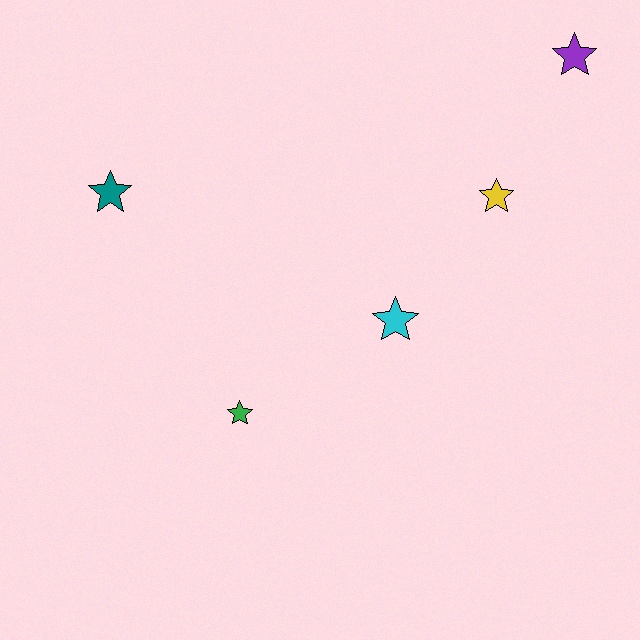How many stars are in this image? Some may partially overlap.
There are 5 stars.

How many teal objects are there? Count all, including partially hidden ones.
There is 1 teal object.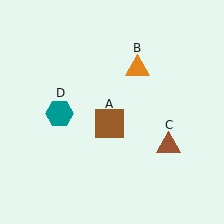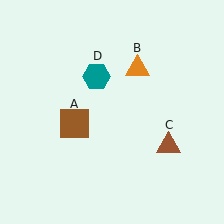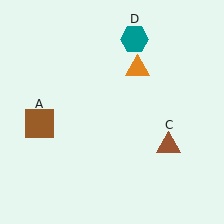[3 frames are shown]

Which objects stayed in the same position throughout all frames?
Orange triangle (object B) and brown triangle (object C) remained stationary.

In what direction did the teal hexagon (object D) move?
The teal hexagon (object D) moved up and to the right.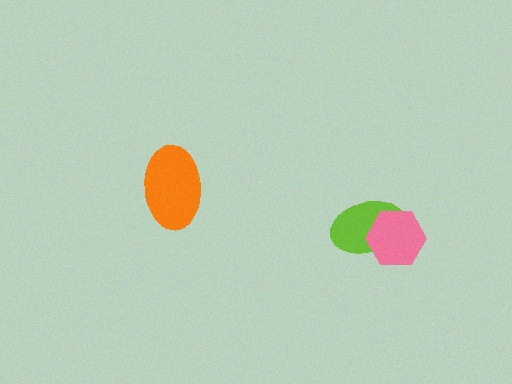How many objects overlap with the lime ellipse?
1 object overlaps with the lime ellipse.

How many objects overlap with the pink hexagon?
1 object overlaps with the pink hexagon.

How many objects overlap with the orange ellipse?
0 objects overlap with the orange ellipse.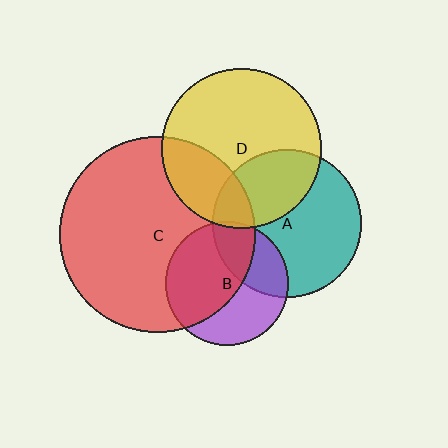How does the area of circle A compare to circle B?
Approximately 1.4 times.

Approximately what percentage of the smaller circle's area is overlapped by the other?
Approximately 25%.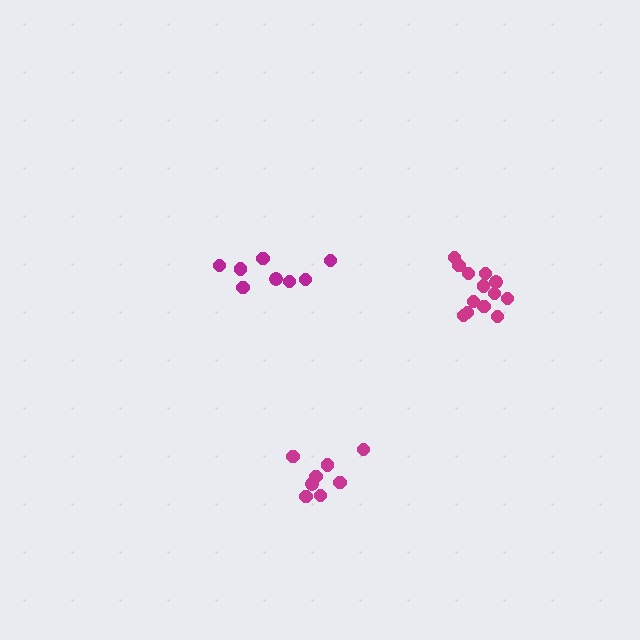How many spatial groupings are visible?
There are 3 spatial groupings.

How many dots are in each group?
Group 1: 8 dots, Group 2: 8 dots, Group 3: 13 dots (29 total).